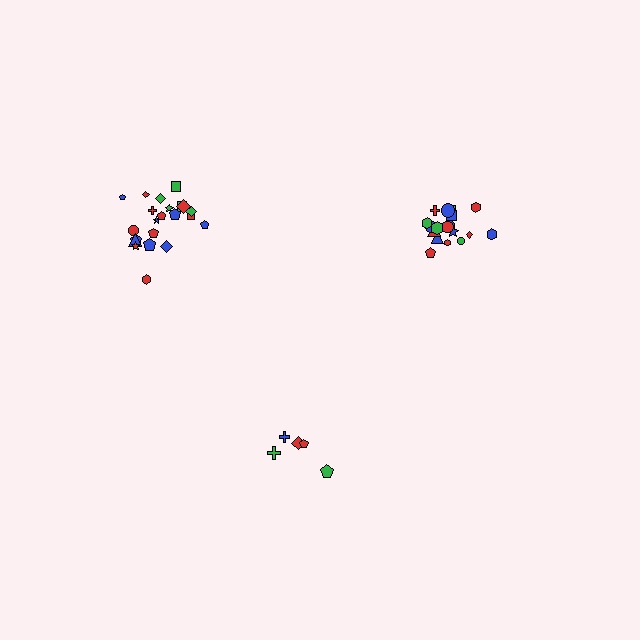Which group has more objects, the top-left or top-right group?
The top-left group.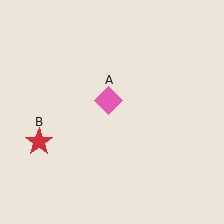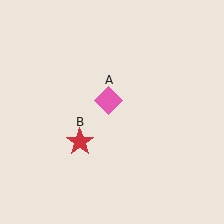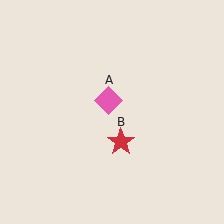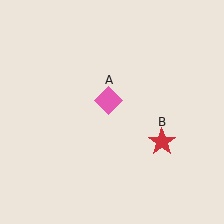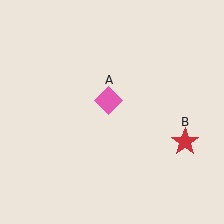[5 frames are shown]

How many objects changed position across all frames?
1 object changed position: red star (object B).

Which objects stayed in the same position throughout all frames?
Pink diamond (object A) remained stationary.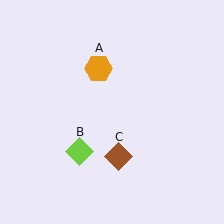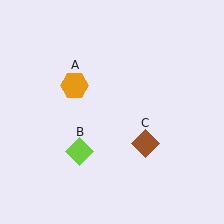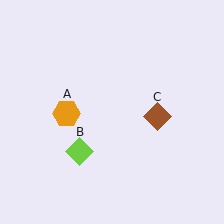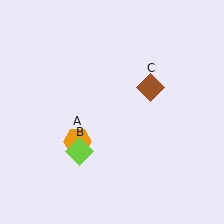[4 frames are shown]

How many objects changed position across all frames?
2 objects changed position: orange hexagon (object A), brown diamond (object C).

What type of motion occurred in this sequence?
The orange hexagon (object A), brown diamond (object C) rotated counterclockwise around the center of the scene.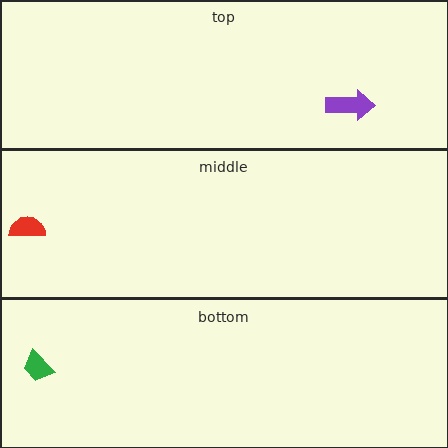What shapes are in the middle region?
The red semicircle.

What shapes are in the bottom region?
The green trapezoid.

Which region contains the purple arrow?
The top region.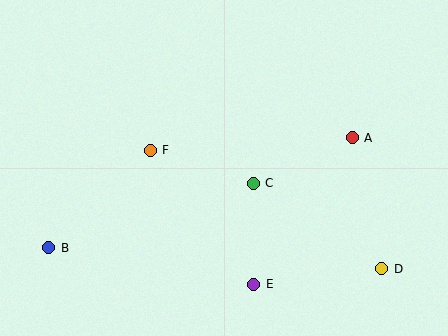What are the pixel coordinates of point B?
Point B is at (49, 248).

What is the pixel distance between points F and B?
The distance between F and B is 141 pixels.